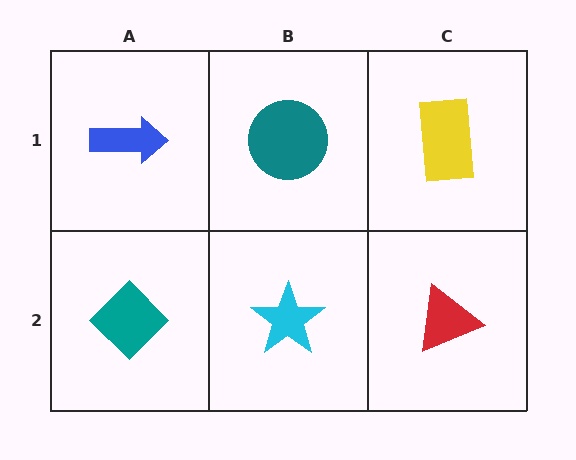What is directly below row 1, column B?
A cyan star.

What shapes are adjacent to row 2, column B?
A teal circle (row 1, column B), a teal diamond (row 2, column A), a red triangle (row 2, column C).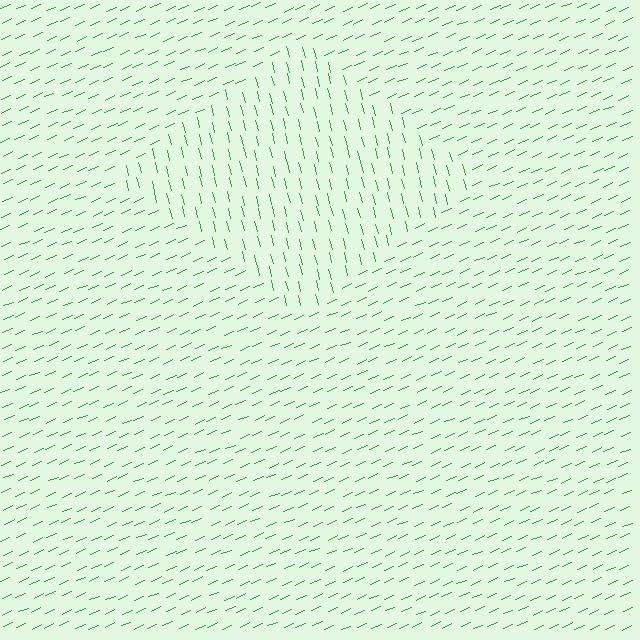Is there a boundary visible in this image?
Yes, there is a texture boundary formed by a change in line orientation.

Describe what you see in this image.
The image is filled with small green line segments. A diamond region in the image has lines oriented differently from the surrounding lines, creating a visible texture boundary.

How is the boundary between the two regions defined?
The boundary is defined purely by a change in line orientation (approximately 80 degrees difference). All lines are the same color and thickness.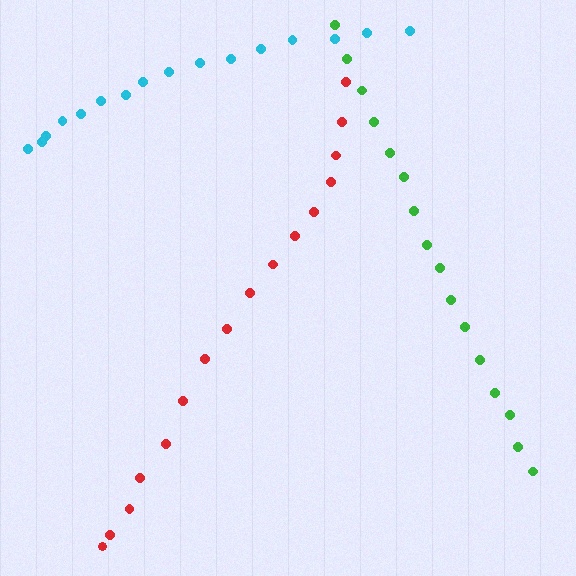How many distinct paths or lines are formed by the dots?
There are 3 distinct paths.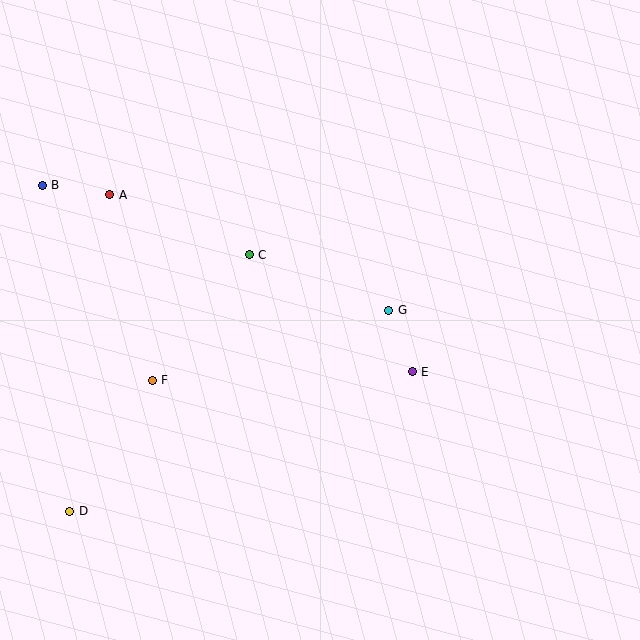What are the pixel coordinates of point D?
Point D is at (70, 511).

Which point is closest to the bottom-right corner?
Point E is closest to the bottom-right corner.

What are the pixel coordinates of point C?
Point C is at (249, 255).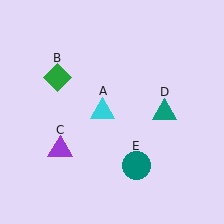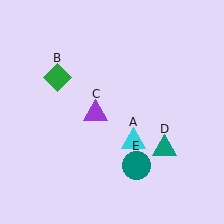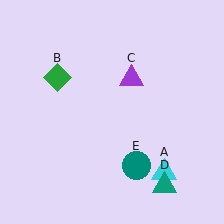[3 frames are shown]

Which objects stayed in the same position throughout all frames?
Green diamond (object B) and teal circle (object E) remained stationary.